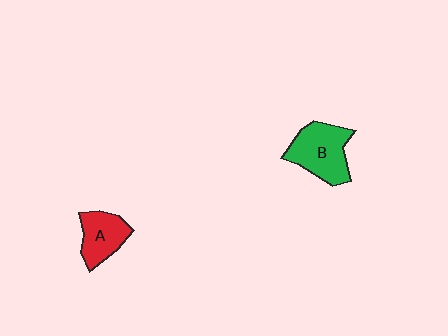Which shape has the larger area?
Shape B (green).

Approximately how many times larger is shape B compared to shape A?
Approximately 1.4 times.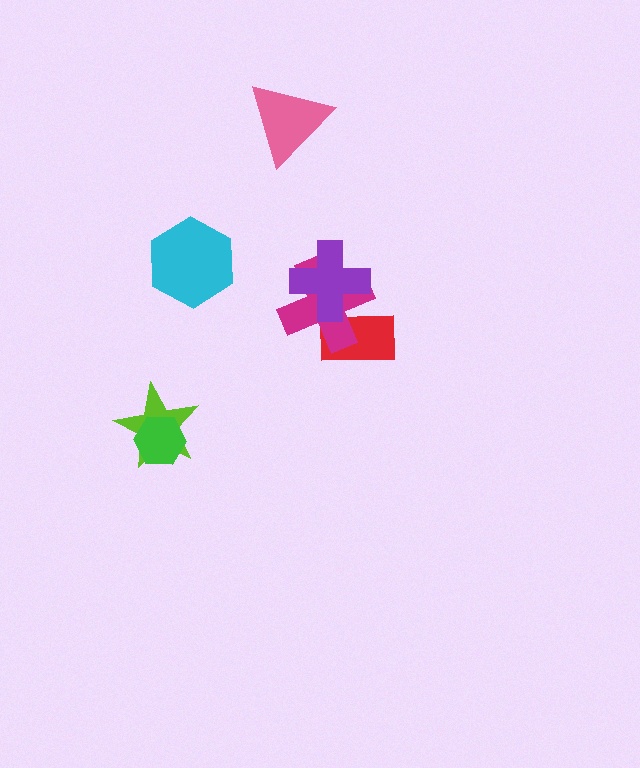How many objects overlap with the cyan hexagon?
0 objects overlap with the cyan hexagon.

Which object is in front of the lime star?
The green hexagon is in front of the lime star.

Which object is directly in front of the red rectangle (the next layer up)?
The magenta cross is directly in front of the red rectangle.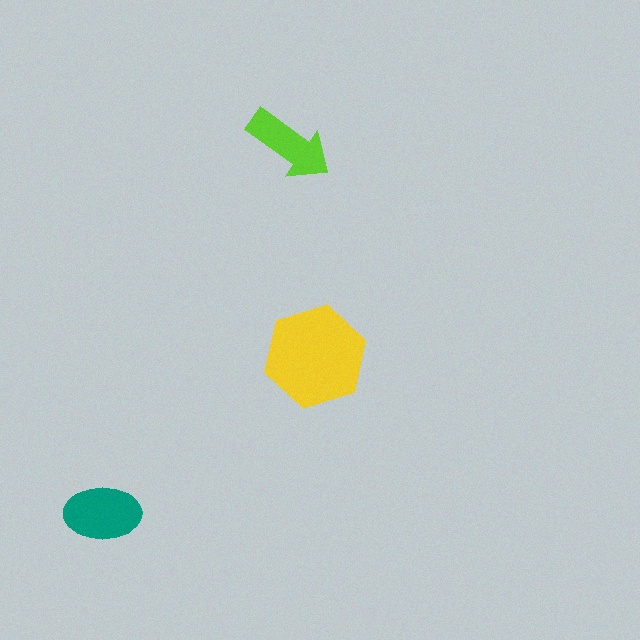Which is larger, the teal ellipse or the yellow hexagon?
The yellow hexagon.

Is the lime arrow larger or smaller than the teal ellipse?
Smaller.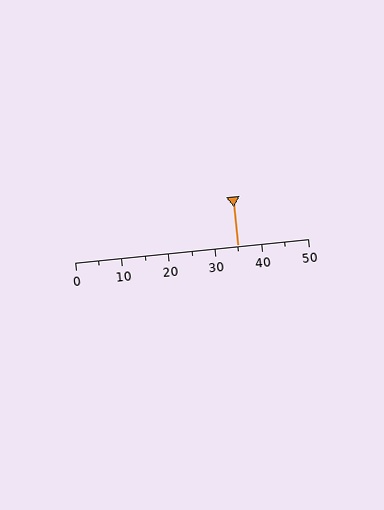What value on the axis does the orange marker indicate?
The marker indicates approximately 35.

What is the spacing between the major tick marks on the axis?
The major ticks are spaced 10 apart.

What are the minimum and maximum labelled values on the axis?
The axis runs from 0 to 50.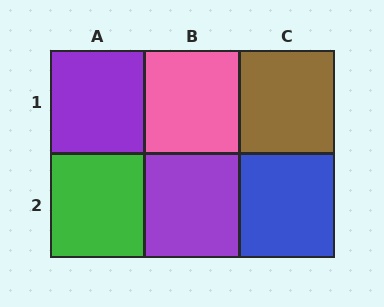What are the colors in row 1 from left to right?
Purple, pink, brown.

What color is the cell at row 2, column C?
Blue.